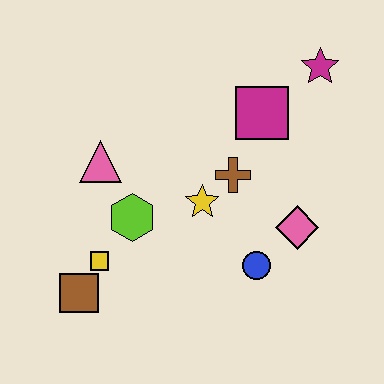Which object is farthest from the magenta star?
The brown square is farthest from the magenta star.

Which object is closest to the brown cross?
The yellow star is closest to the brown cross.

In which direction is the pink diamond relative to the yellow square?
The pink diamond is to the right of the yellow square.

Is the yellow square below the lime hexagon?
Yes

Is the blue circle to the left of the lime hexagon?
No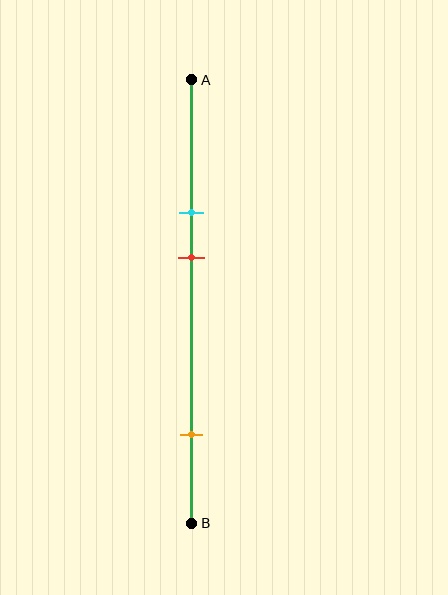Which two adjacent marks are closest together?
The cyan and red marks are the closest adjacent pair.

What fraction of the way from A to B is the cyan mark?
The cyan mark is approximately 30% (0.3) of the way from A to B.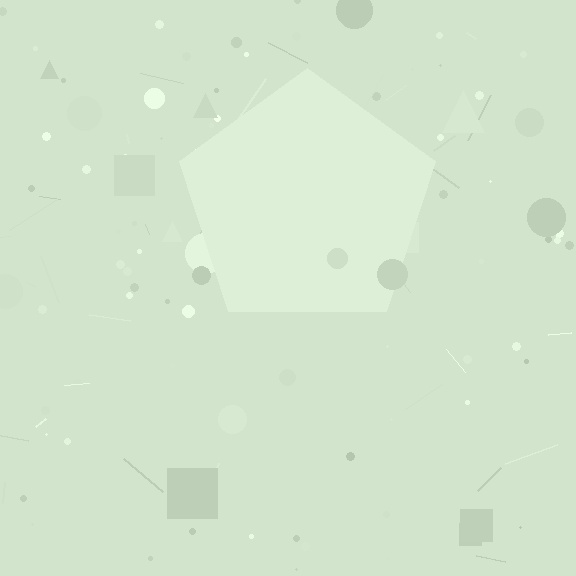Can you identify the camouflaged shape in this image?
The camouflaged shape is a pentagon.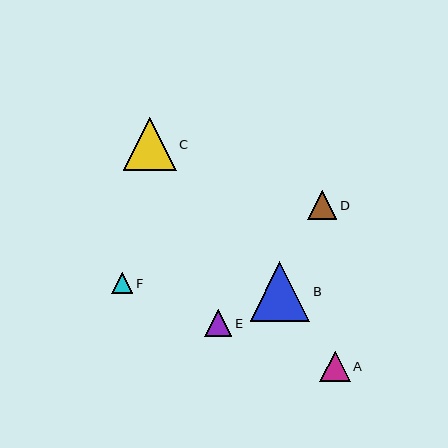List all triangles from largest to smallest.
From largest to smallest: B, C, A, D, E, F.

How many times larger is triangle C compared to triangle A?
Triangle C is approximately 1.8 times the size of triangle A.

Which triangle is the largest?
Triangle B is the largest with a size of approximately 60 pixels.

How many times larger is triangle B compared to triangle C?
Triangle B is approximately 1.1 times the size of triangle C.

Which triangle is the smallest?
Triangle F is the smallest with a size of approximately 22 pixels.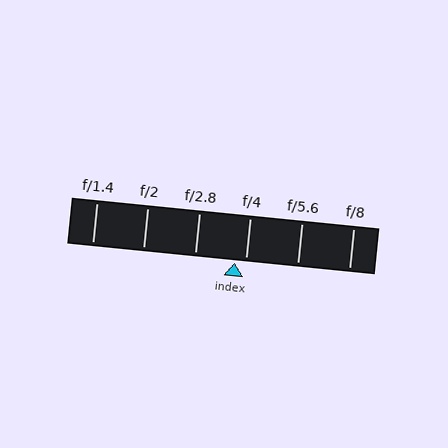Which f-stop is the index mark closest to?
The index mark is closest to f/4.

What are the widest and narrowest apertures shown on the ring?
The widest aperture shown is f/1.4 and the narrowest is f/8.